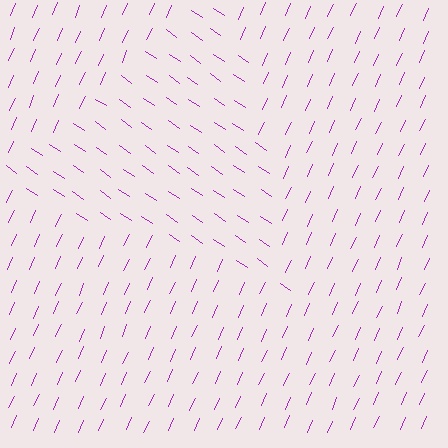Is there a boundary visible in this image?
Yes, there is a texture boundary formed by a change in line orientation.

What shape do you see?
I see a triangle.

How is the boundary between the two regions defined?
The boundary is defined purely by a change in line orientation (approximately 80 degrees difference). All lines are the same color and thickness.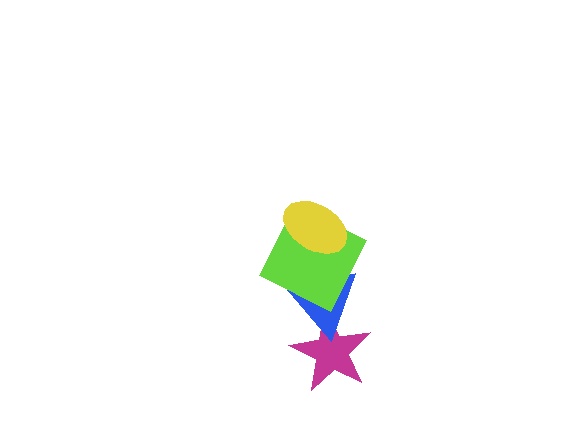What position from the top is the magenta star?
The magenta star is 4th from the top.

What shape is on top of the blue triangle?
The lime square is on top of the blue triangle.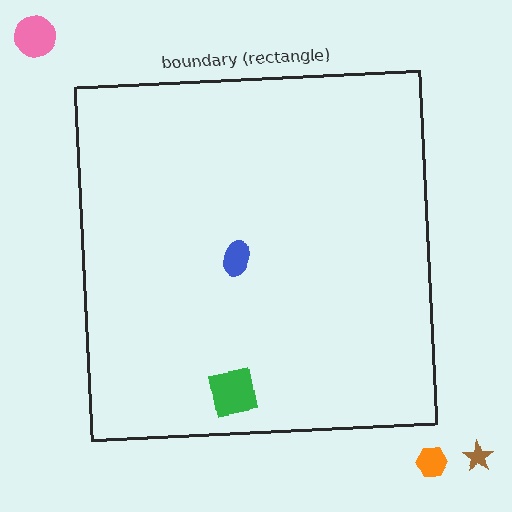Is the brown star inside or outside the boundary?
Outside.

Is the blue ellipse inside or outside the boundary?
Inside.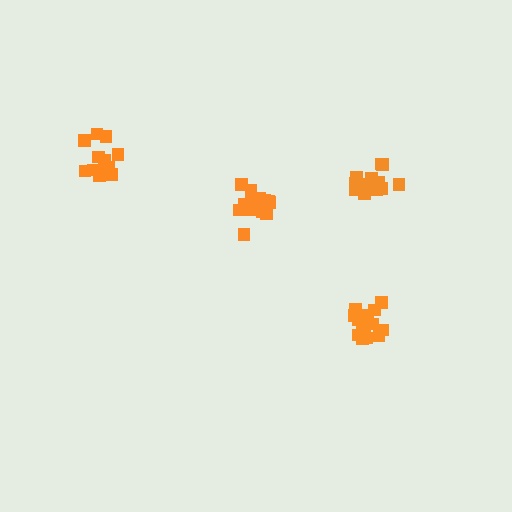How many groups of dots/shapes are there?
There are 4 groups.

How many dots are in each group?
Group 1: 15 dots, Group 2: 17 dots, Group 3: 12 dots, Group 4: 17 dots (61 total).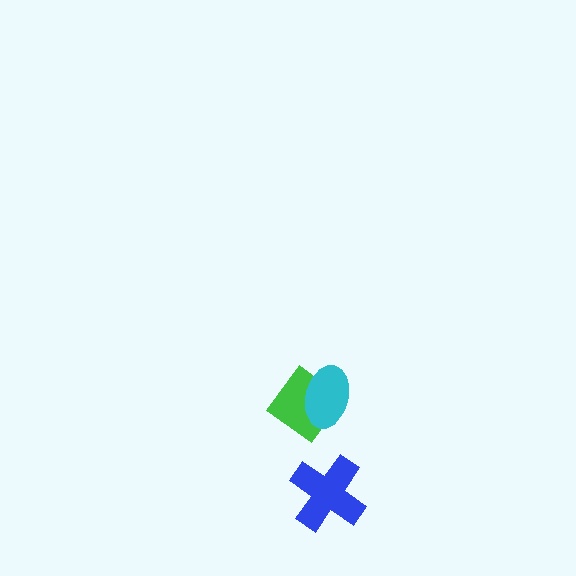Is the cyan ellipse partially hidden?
No, no other shape covers it.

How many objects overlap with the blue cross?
0 objects overlap with the blue cross.